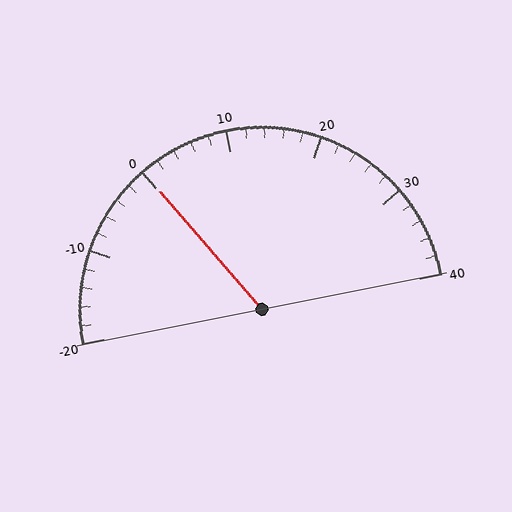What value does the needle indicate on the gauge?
The needle indicates approximately 0.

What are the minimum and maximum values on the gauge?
The gauge ranges from -20 to 40.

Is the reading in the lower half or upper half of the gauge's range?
The reading is in the lower half of the range (-20 to 40).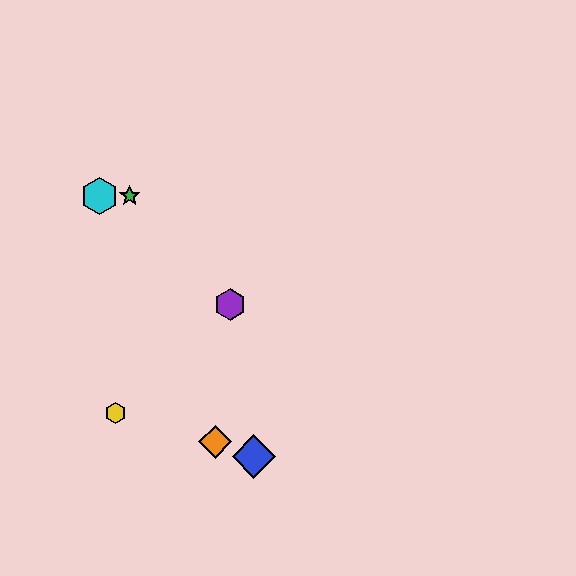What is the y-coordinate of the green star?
The green star is at y≈196.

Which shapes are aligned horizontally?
The red hexagon, the green star, the cyan hexagon are aligned horizontally.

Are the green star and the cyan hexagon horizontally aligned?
Yes, both are at y≈196.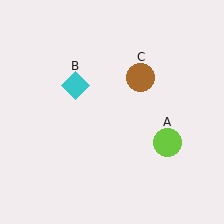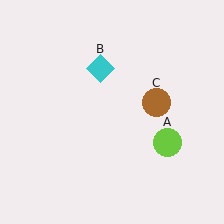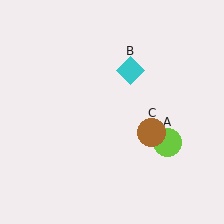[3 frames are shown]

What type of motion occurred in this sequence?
The cyan diamond (object B), brown circle (object C) rotated clockwise around the center of the scene.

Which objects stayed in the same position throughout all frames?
Lime circle (object A) remained stationary.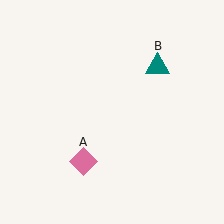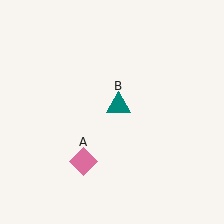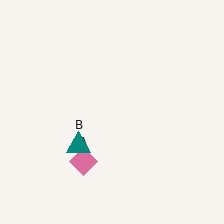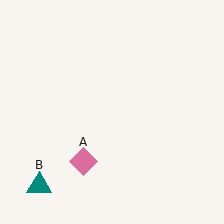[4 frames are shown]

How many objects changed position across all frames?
1 object changed position: teal triangle (object B).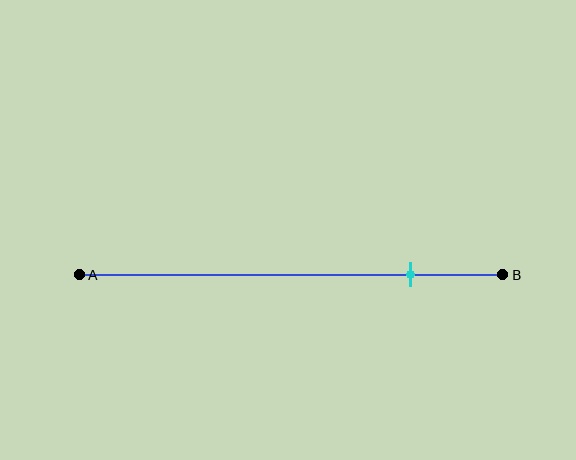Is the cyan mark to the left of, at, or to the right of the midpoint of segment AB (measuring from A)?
The cyan mark is to the right of the midpoint of segment AB.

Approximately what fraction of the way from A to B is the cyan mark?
The cyan mark is approximately 80% of the way from A to B.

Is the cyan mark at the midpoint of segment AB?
No, the mark is at about 80% from A, not at the 50% midpoint.